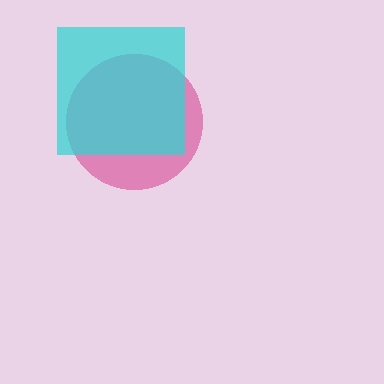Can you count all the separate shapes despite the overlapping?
Yes, there are 2 separate shapes.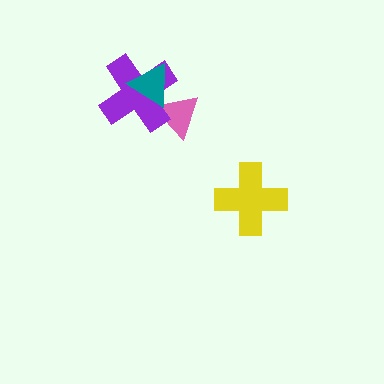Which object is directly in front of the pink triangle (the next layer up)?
The purple cross is directly in front of the pink triangle.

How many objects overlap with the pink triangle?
2 objects overlap with the pink triangle.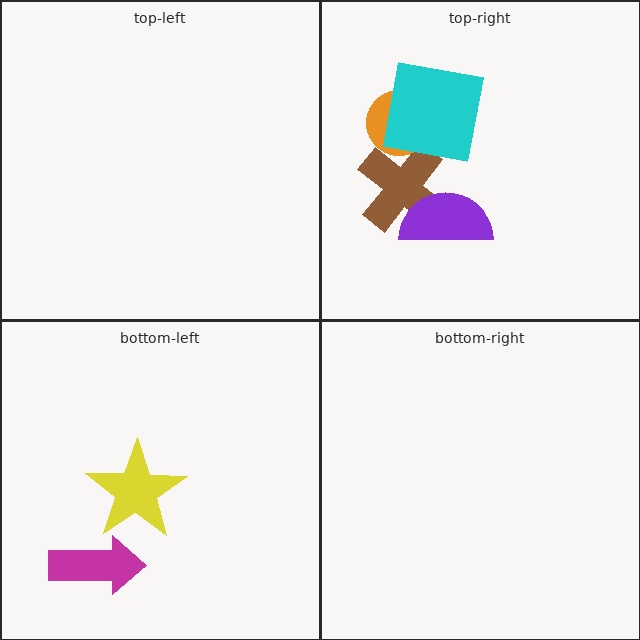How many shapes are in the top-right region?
4.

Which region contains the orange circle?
The top-right region.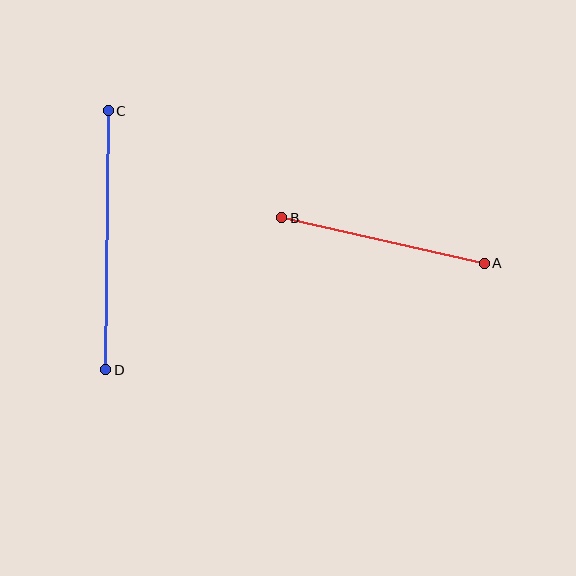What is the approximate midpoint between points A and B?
The midpoint is at approximately (383, 241) pixels.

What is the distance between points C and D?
The distance is approximately 259 pixels.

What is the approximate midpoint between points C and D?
The midpoint is at approximately (107, 240) pixels.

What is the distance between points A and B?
The distance is approximately 207 pixels.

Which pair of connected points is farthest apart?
Points C and D are farthest apart.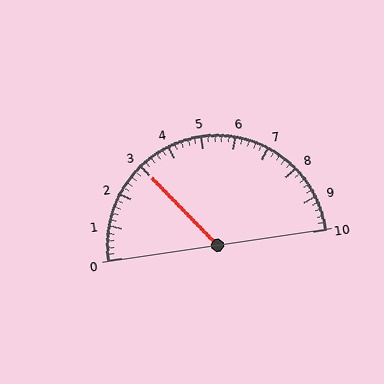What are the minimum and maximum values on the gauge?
The gauge ranges from 0 to 10.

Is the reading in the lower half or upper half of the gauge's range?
The reading is in the lower half of the range (0 to 10).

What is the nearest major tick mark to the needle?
The nearest major tick mark is 3.